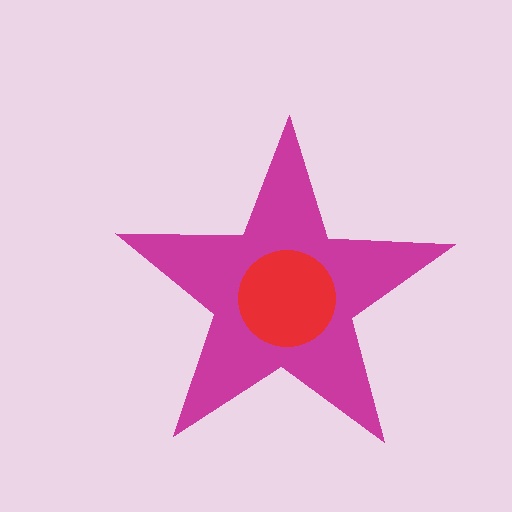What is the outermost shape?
The magenta star.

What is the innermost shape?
The red circle.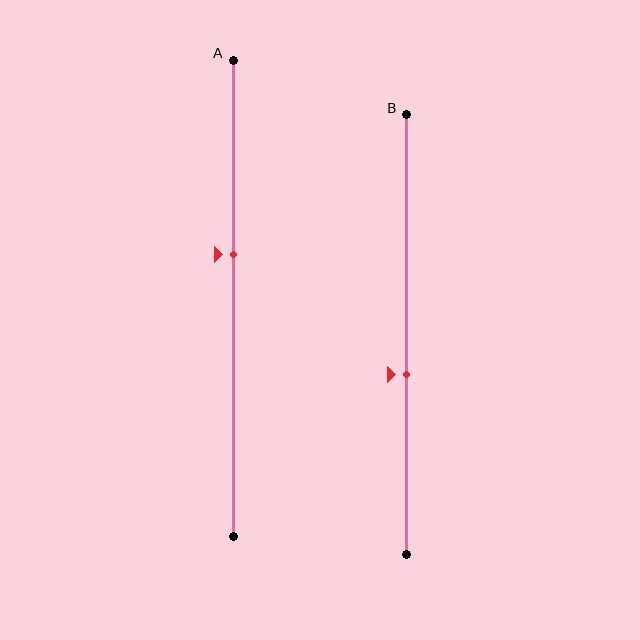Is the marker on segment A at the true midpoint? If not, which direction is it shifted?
No, the marker on segment A is shifted upward by about 9% of the segment length.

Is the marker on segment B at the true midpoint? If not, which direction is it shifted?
No, the marker on segment B is shifted downward by about 9% of the segment length.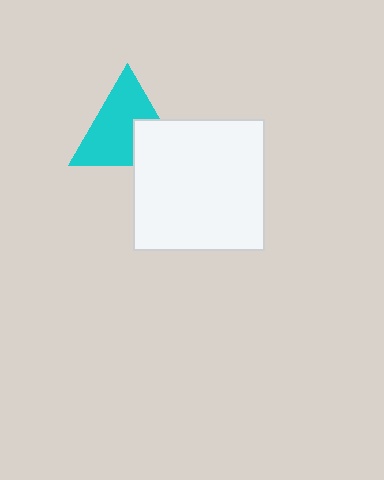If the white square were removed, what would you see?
You would see the complete cyan triangle.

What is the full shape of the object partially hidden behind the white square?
The partially hidden object is a cyan triangle.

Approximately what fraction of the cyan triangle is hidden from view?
Roughly 30% of the cyan triangle is hidden behind the white square.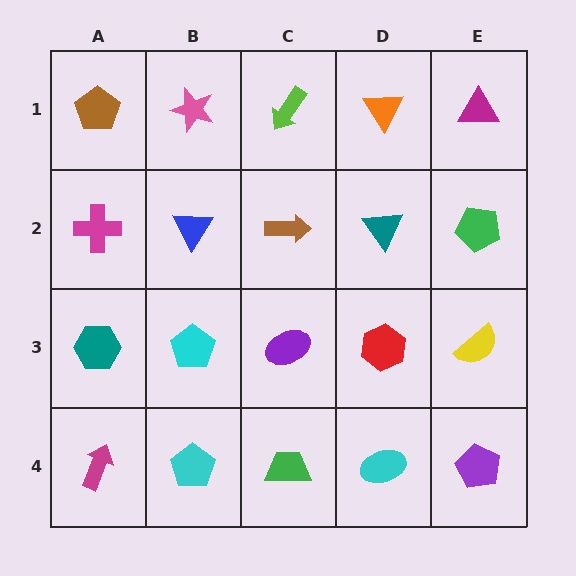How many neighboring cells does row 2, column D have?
4.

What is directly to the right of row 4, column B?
A green trapezoid.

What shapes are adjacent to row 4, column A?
A teal hexagon (row 3, column A), a cyan pentagon (row 4, column B).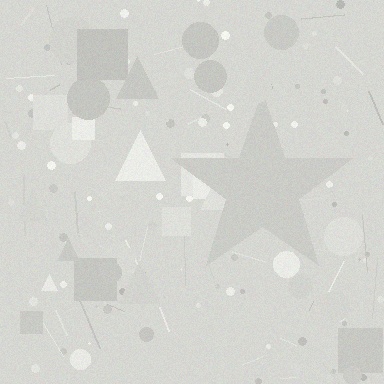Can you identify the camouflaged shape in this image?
The camouflaged shape is a star.